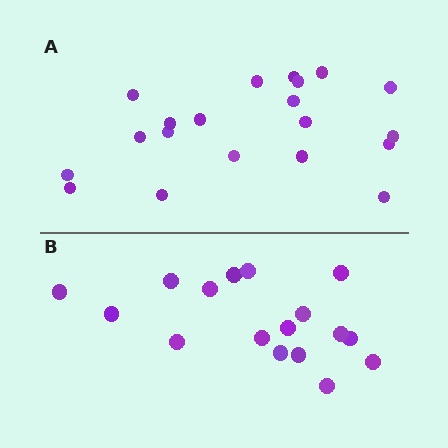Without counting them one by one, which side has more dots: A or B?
Region A (the top region) has more dots.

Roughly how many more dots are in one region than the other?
Region A has just a few more — roughly 2 or 3 more dots than region B.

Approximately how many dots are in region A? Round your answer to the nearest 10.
About 20 dots.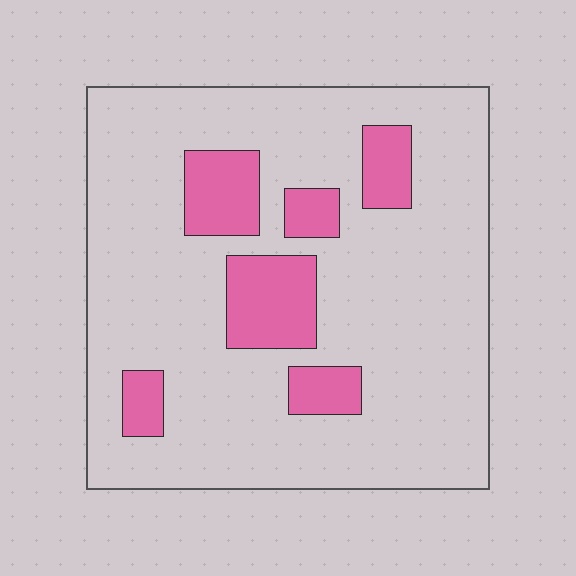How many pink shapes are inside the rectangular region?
6.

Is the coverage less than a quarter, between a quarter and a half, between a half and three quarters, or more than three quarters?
Less than a quarter.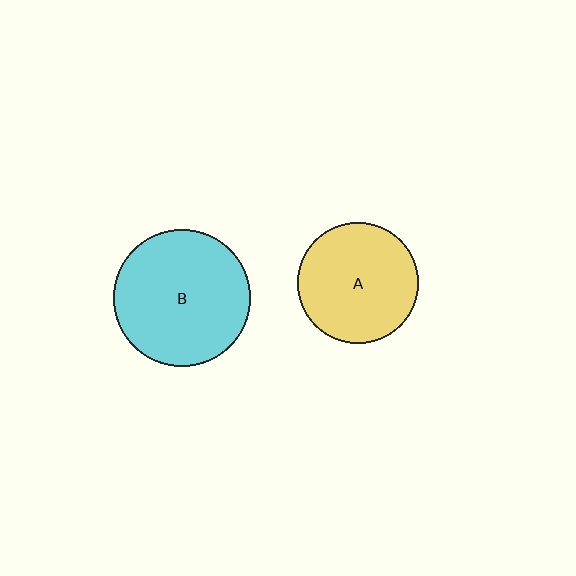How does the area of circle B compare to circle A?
Approximately 1.3 times.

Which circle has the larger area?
Circle B (cyan).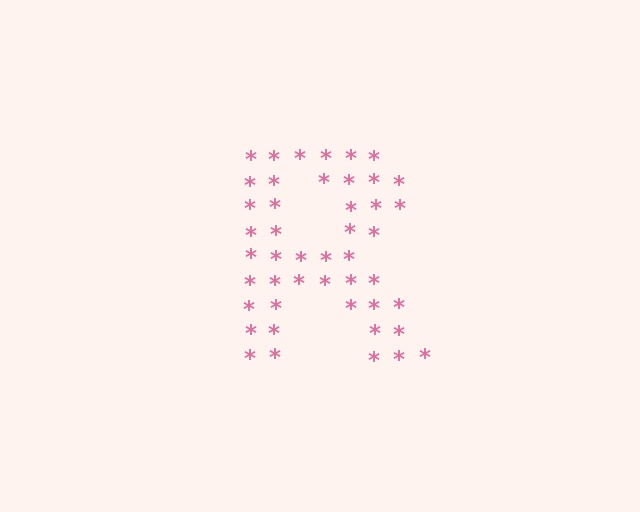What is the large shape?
The large shape is the letter R.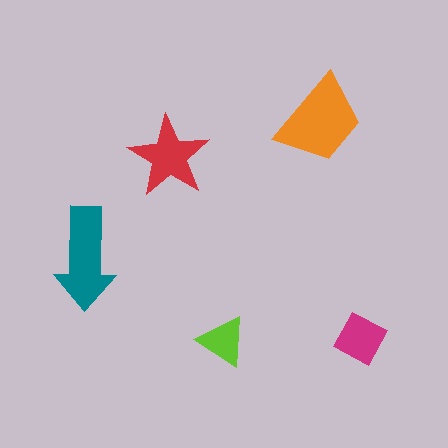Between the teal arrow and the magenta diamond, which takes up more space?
The teal arrow.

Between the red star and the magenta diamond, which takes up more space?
The red star.